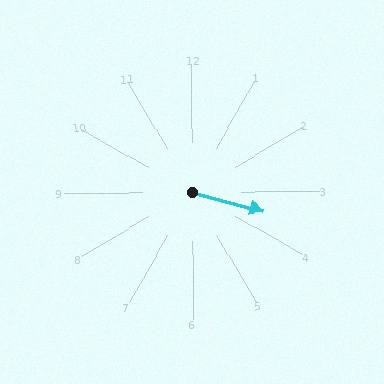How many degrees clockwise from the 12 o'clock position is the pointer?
Approximately 105 degrees.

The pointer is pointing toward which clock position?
Roughly 4 o'clock.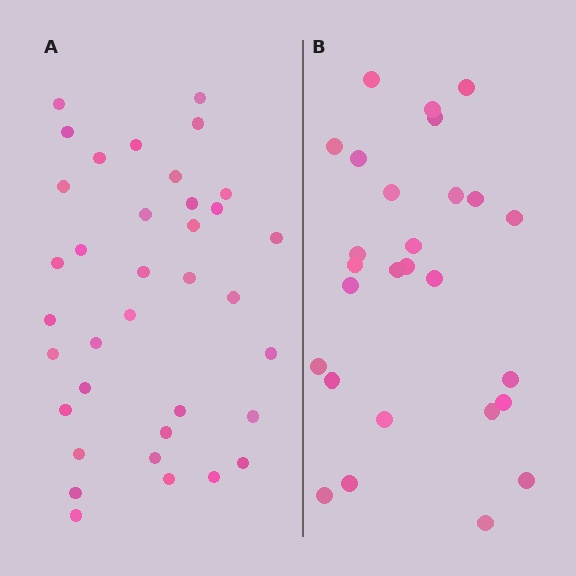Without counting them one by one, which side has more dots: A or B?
Region A (the left region) has more dots.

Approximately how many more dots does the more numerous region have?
Region A has roughly 8 or so more dots than region B.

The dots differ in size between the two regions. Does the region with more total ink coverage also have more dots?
No. Region B has more total ink coverage because its dots are larger, but region A actually contains more individual dots. Total area can be misleading — the number of items is what matters here.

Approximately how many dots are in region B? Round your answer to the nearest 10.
About 30 dots. (The exact count is 27, which rounds to 30.)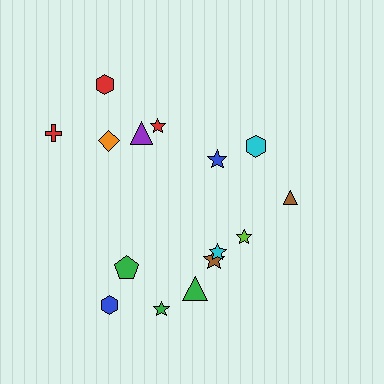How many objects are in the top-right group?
There are 3 objects.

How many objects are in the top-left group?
There are 5 objects.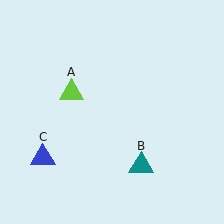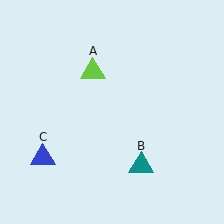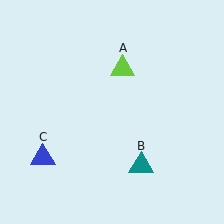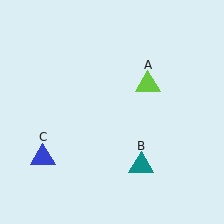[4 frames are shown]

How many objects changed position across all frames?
1 object changed position: lime triangle (object A).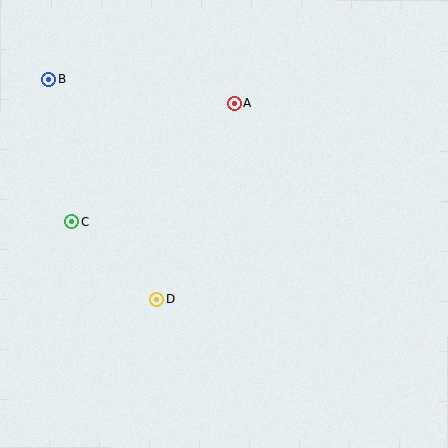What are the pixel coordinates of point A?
Point A is at (234, 103).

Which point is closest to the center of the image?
Point D at (157, 299) is closest to the center.